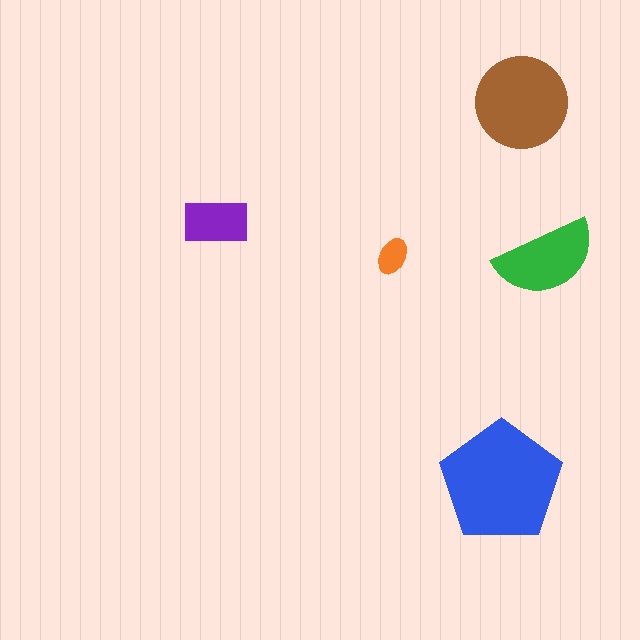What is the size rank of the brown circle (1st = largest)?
2nd.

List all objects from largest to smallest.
The blue pentagon, the brown circle, the green semicircle, the purple rectangle, the orange ellipse.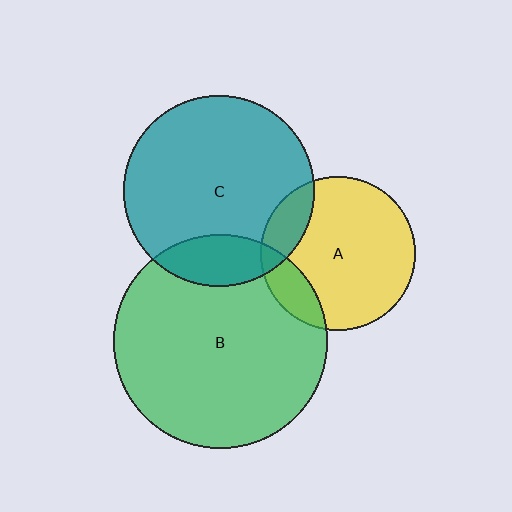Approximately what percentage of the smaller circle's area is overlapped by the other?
Approximately 15%.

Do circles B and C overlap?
Yes.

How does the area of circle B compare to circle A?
Approximately 1.9 times.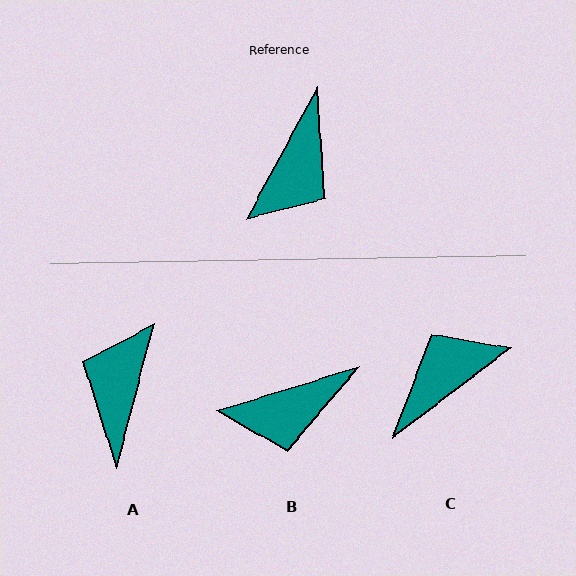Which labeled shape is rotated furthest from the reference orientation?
A, about 166 degrees away.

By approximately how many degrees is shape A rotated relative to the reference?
Approximately 166 degrees clockwise.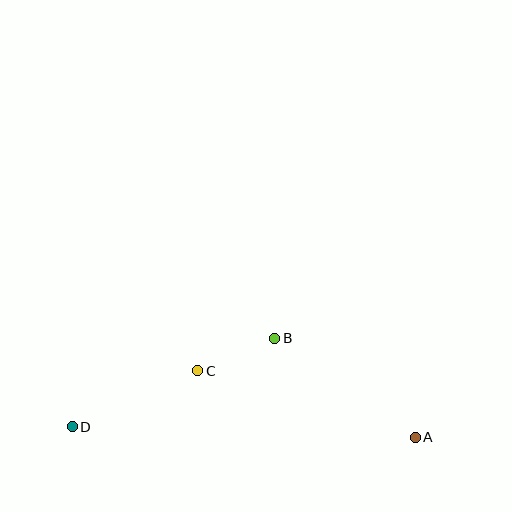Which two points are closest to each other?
Points B and C are closest to each other.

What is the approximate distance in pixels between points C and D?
The distance between C and D is approximately 138 pixels.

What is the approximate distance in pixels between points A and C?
The distance between A and C is approximately 228 pixels.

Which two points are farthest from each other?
Points A and D are farthest from each other.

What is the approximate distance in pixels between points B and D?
The distance between B and D is approximately 221 pixels.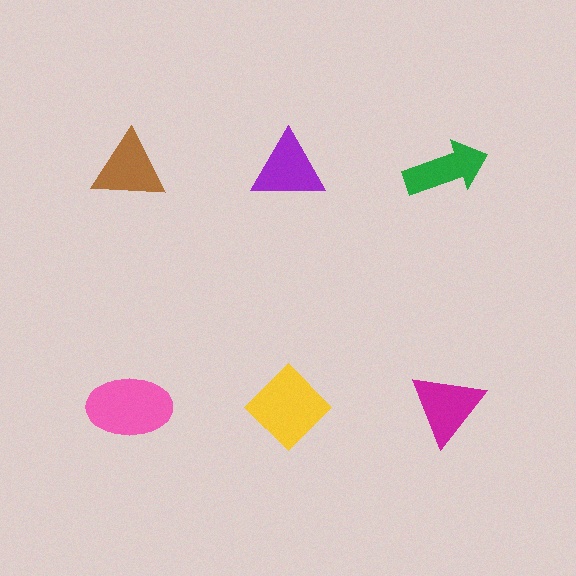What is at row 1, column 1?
A brown triangle.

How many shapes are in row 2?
3 shapes.